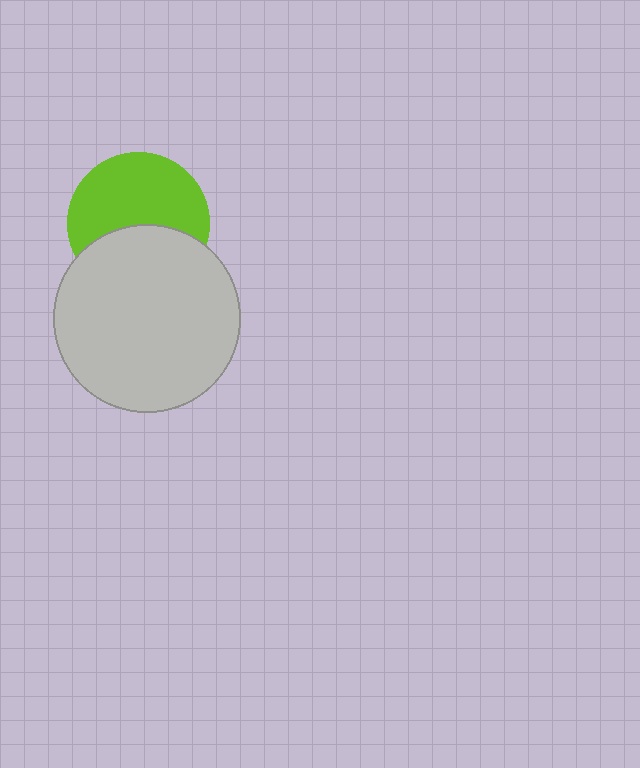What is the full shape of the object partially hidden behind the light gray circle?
The partially hidden object is a lime circle.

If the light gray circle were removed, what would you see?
You would see the complete lime circle.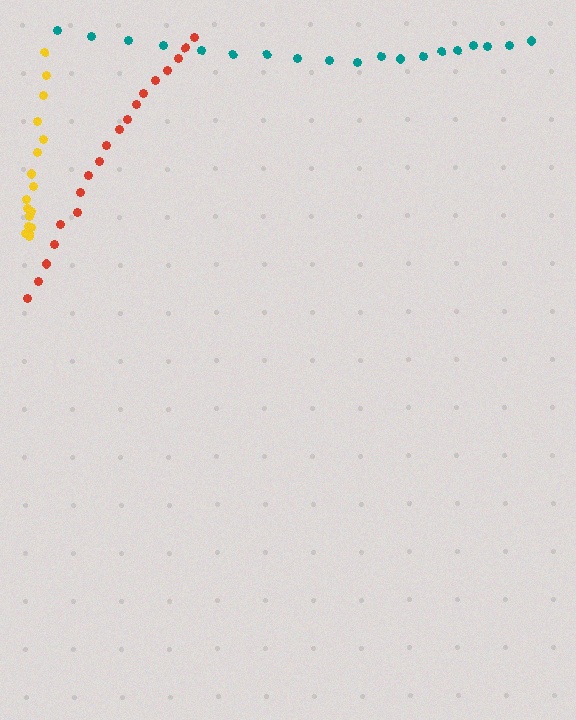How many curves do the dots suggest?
There are 3 distinct paths.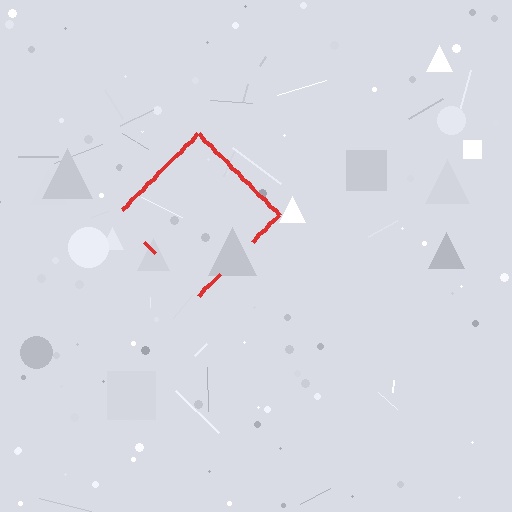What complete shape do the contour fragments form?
The contour fragments form a diamond.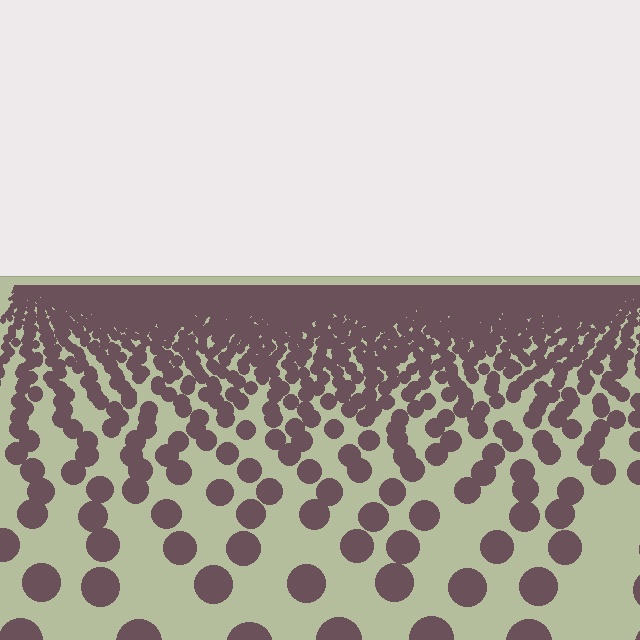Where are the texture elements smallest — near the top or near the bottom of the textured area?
Near the top.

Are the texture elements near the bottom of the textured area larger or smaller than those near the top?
Larger. Near the bottom, elements are closer to the viewer and appear at a bigger on-screen size.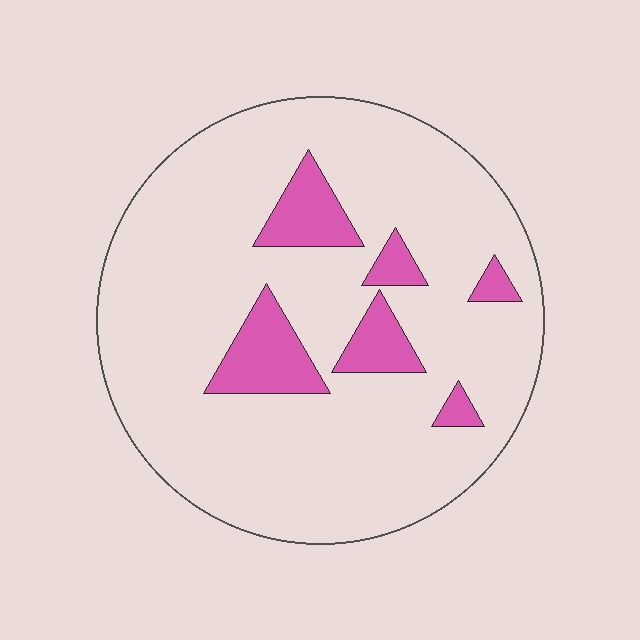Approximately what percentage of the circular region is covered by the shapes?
Approximately 15%.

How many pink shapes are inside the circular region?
6.